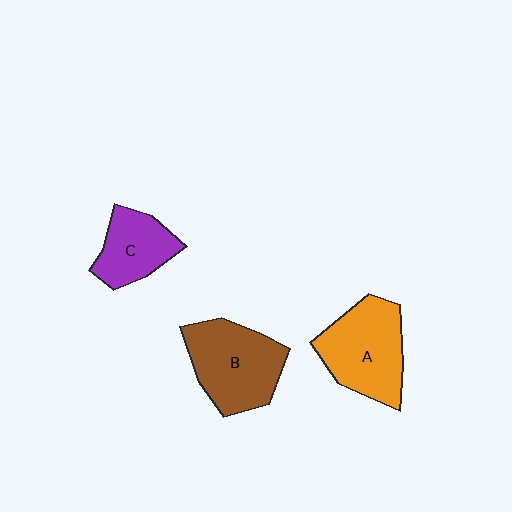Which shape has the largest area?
Shape B (brown).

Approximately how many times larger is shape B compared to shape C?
Approximately 1.5 times.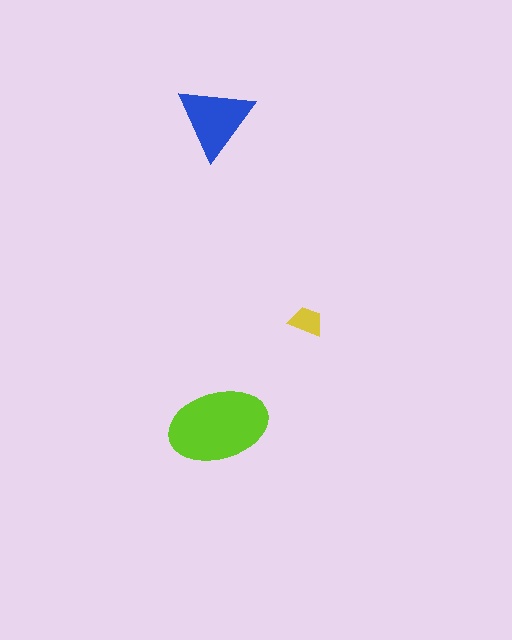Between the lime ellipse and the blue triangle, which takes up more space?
The lime ellipse.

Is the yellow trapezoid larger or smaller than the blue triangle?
Smaller.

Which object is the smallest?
The yellow trapezoid.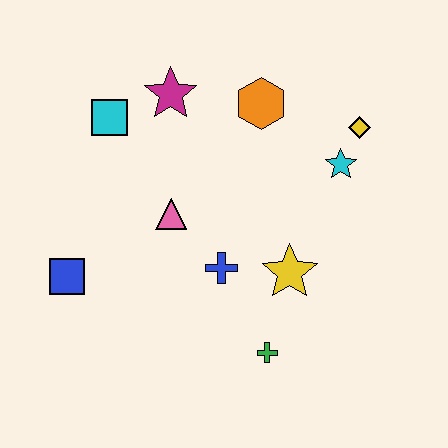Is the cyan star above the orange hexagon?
No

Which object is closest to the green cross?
The yellow star is closest to the green cross.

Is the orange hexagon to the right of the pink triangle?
Yes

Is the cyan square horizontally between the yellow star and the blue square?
Yes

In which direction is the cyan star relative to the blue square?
The cyan star is to the right of the blue square.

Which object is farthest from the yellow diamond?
The blue square is farthest from the yellow diamond.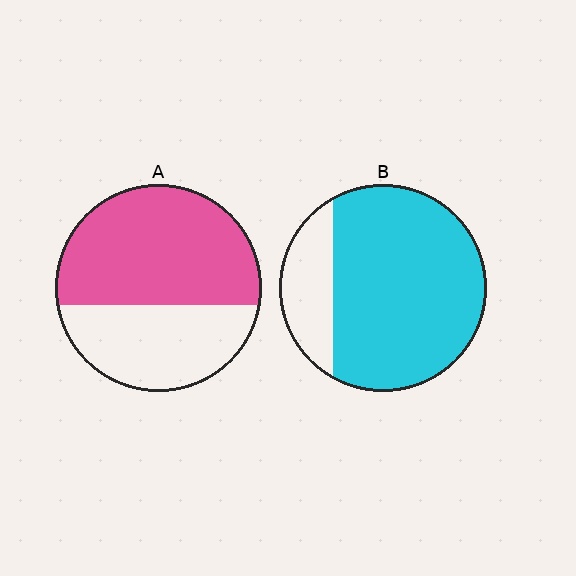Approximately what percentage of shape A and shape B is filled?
A is approximately 60% and B is approximately 80%.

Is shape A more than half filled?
Yes.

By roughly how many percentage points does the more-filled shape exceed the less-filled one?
By roughly 20 percentage points (B over A).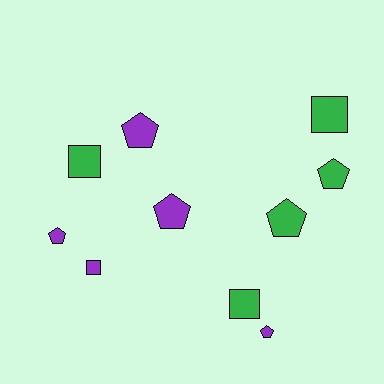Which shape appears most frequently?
Pentagon, with 6 objects.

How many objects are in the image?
There are 10 objects.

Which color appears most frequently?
Purple, with 5 objects.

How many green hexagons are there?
There are no green hexagons.